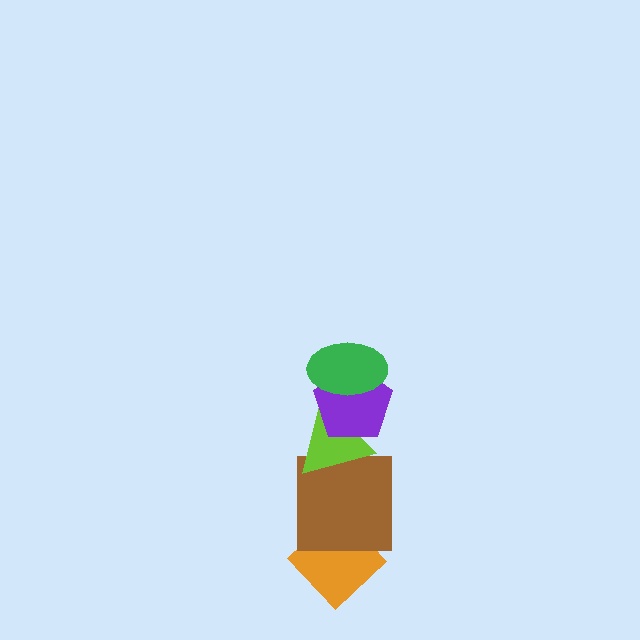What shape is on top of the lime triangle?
The purple pentagon is on top of the lime triangle.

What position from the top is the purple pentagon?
The purple pentagon is 2nd from the top.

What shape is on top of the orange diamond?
The brown square is on top of the orange diamond.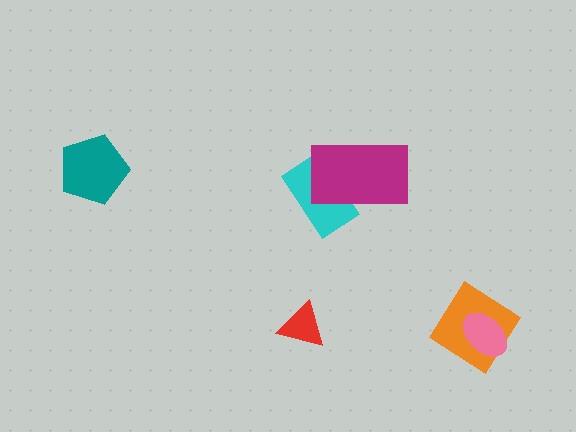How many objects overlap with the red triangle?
0 objects overlap with the red triangle.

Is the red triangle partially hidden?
No, no other shape covers it.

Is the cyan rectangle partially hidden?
Yes, it is partially covered by another shape.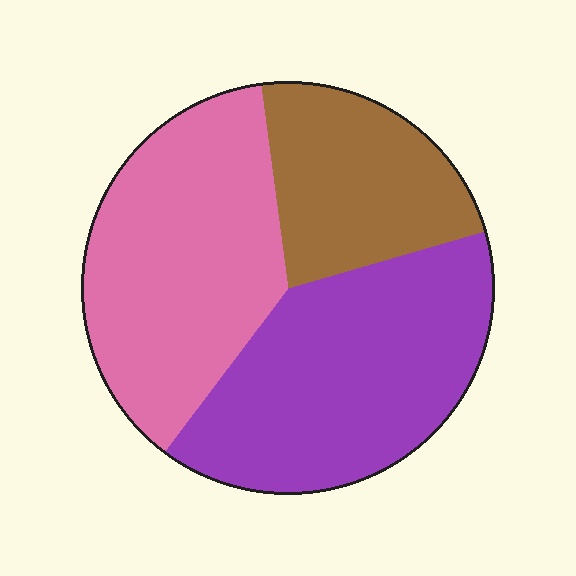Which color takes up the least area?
Brown, at roughly 25%.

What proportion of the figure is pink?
Pink covers around 40% of the figure.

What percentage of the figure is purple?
Purple takes up about two fifths (2/5) of the figure.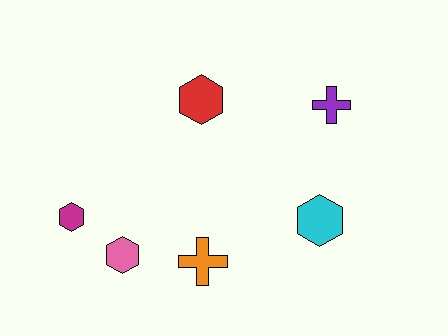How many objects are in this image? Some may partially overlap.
There are 6 objects.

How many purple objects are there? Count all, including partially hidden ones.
There is 1 purple object.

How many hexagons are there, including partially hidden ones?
There are 4 hexagons.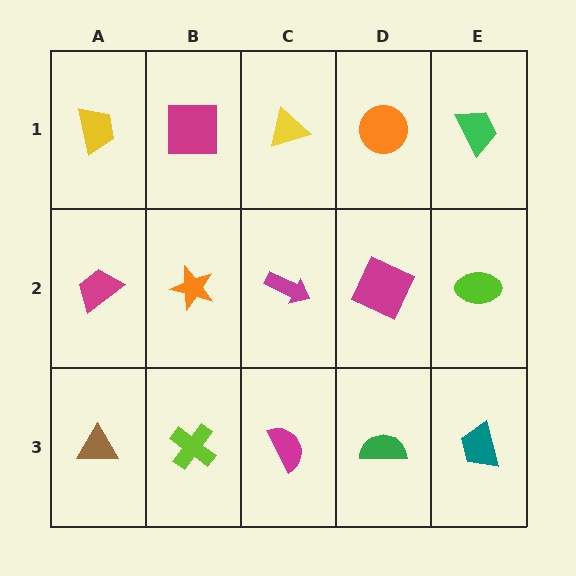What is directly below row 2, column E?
A teal trapezoid.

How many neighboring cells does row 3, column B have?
3.